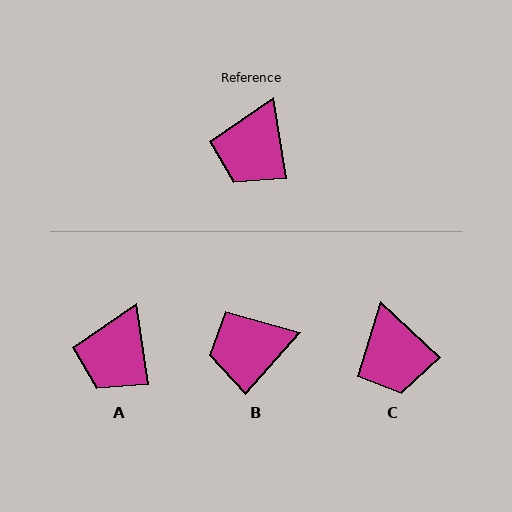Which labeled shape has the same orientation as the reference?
A.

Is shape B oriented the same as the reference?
No, it is off by about 50 degrees.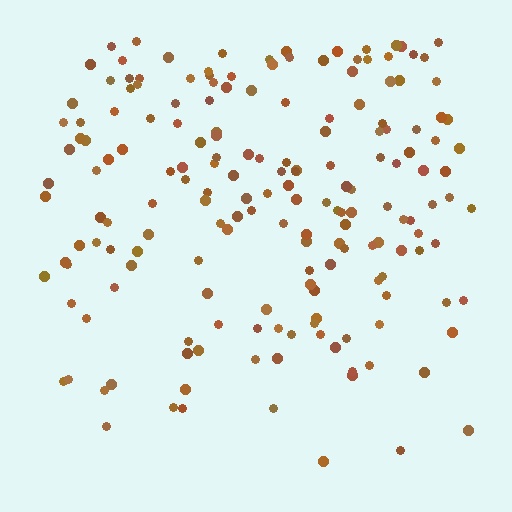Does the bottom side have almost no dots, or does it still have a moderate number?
Still a moderate number, just noticeably fewer than the top.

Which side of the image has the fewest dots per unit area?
The bottom.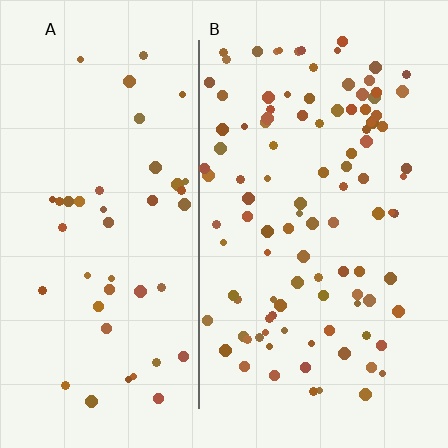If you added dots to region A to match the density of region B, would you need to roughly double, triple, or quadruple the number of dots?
Approximately double.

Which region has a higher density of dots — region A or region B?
B (the right).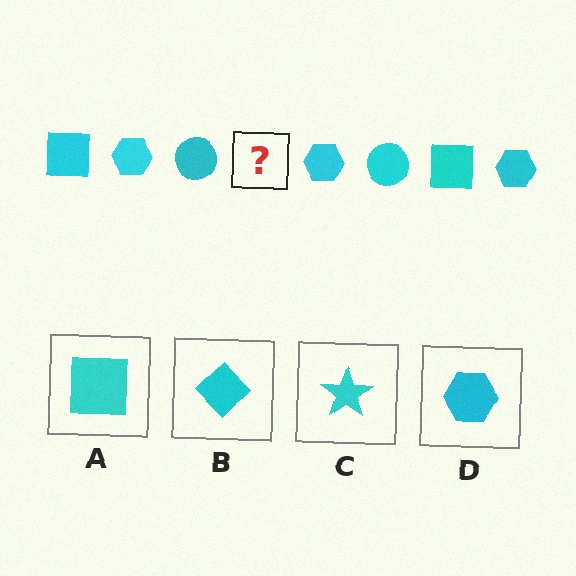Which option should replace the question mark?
Option A.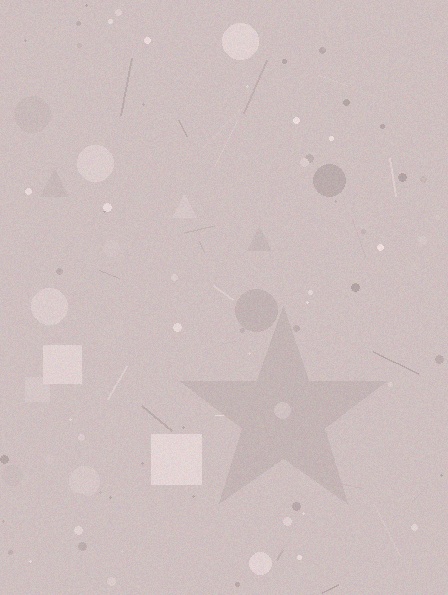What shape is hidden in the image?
A star is hidden in the image.